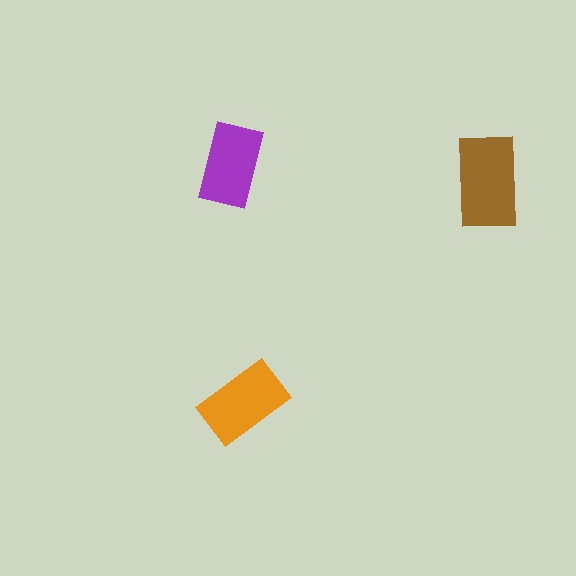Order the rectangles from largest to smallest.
the brown one, the orange one, the purple one.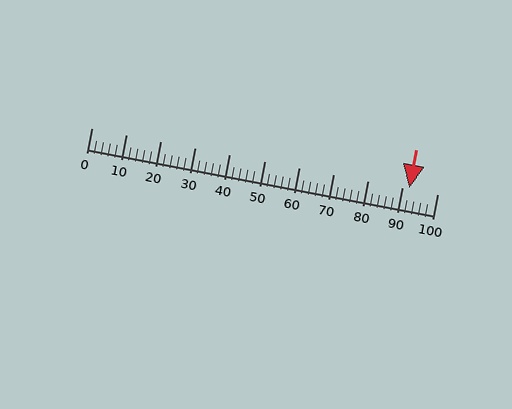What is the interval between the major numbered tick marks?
The major tick marks are spaced 10 units apart.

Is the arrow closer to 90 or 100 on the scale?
The arrow is closer to 90.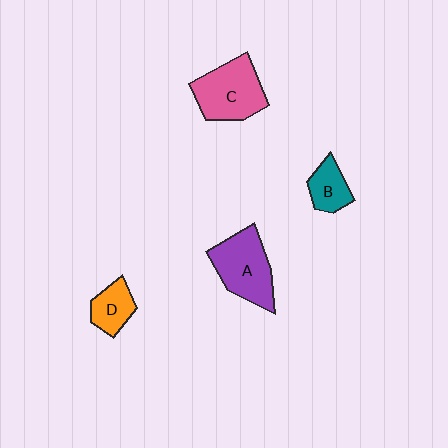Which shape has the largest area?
Shape C (pink).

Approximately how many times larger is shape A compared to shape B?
Approximately 2.0 times.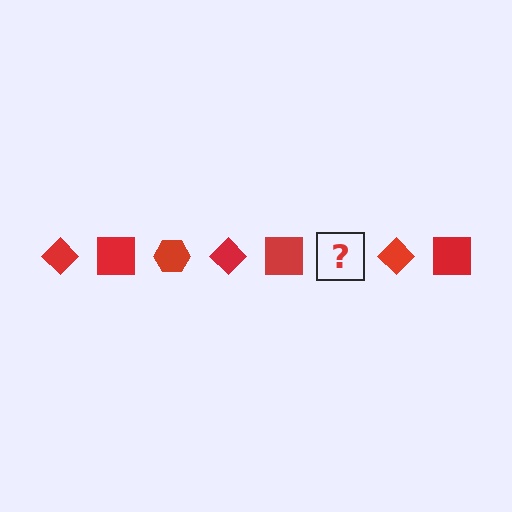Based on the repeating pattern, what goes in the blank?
The blank should be a red hexagon.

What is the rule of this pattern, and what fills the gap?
The rule is that the pattern cycles through diamond, square, hexagon shapes in red. The gap should be filled with a red hexagon.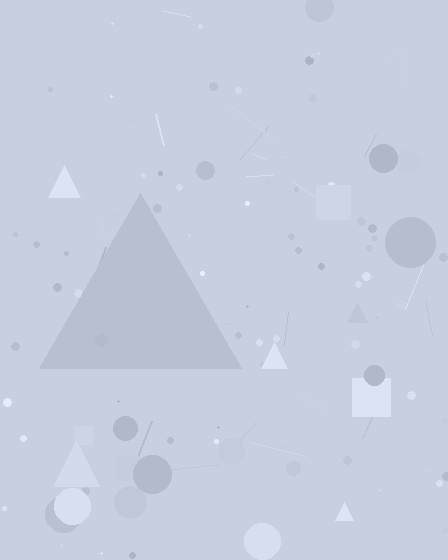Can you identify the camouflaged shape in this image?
The camouflaged shape is a triangle.